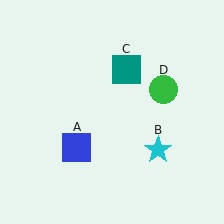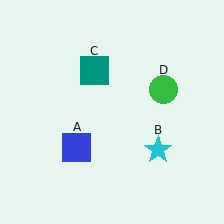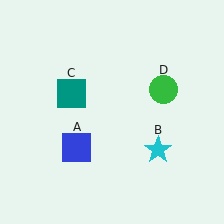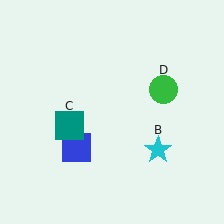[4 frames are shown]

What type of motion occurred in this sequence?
The teal square (object C) rotated counterclockwise around the center of the scene.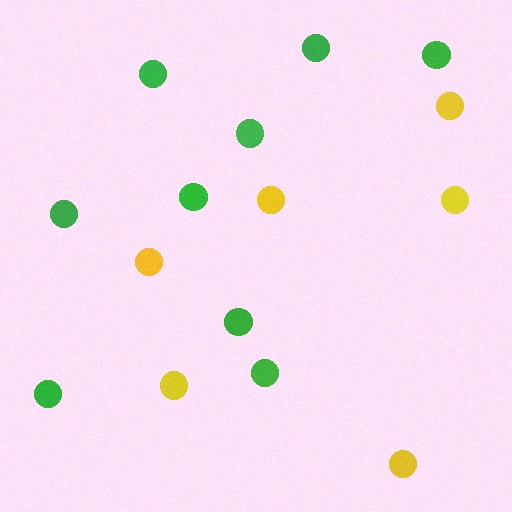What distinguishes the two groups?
There are 2 groups: one group of green circles (9) and one group of yellow circles (6).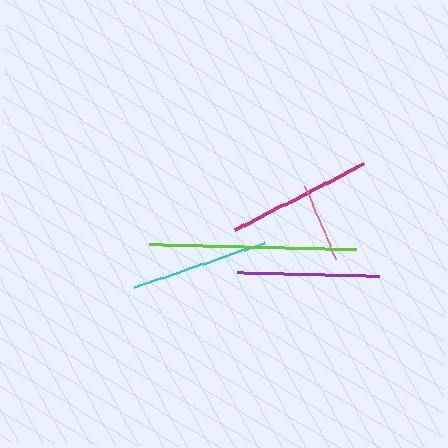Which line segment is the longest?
The lime line is the longest at approximately 207 pixels.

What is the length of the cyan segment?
The cyan segment is approximately 136 pixels long.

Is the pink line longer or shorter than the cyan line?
The cyan line is longer than the pink line.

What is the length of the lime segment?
The lime segment is approximately 207 pixels long.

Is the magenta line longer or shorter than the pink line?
The magenta line is longer than the pink line.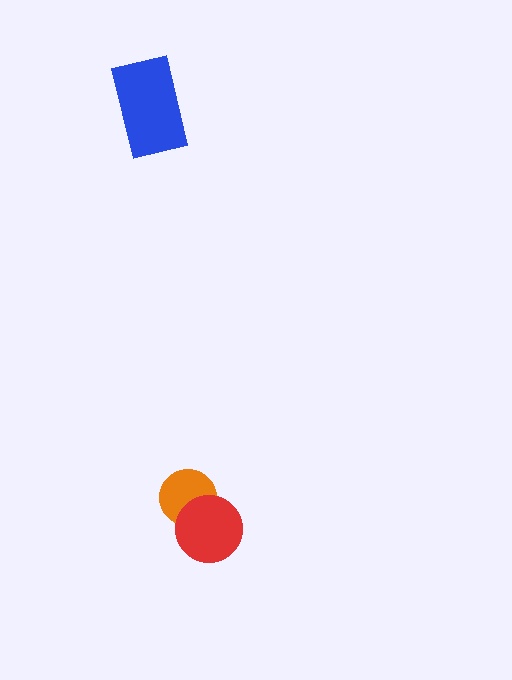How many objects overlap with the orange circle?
1 object overlaps with the orange circle.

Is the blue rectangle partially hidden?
No, no other shape covers it.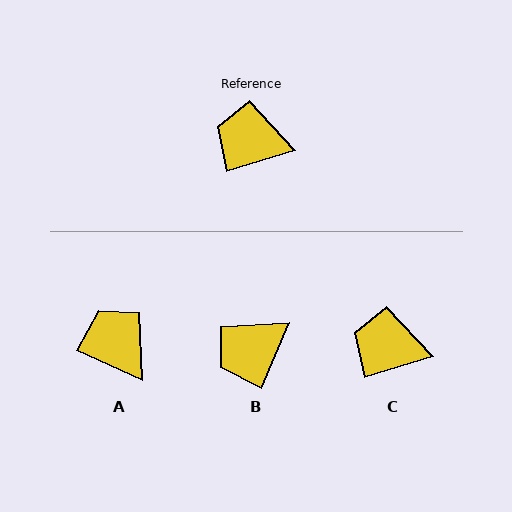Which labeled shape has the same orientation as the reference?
C.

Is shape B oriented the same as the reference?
No, it is off by about 51 degrees.